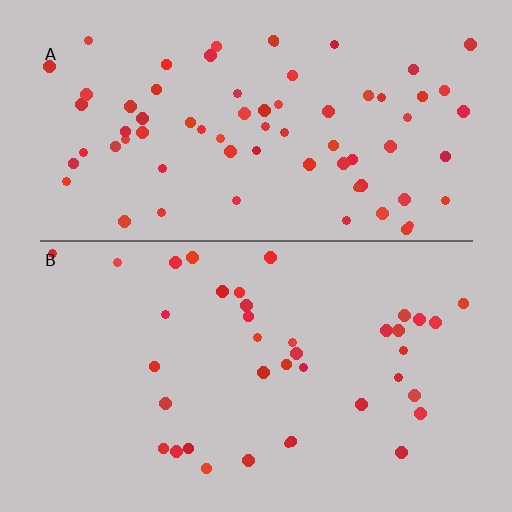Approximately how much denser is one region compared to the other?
Approximately 1.8× — region A over region B.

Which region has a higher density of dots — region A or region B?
A (the top).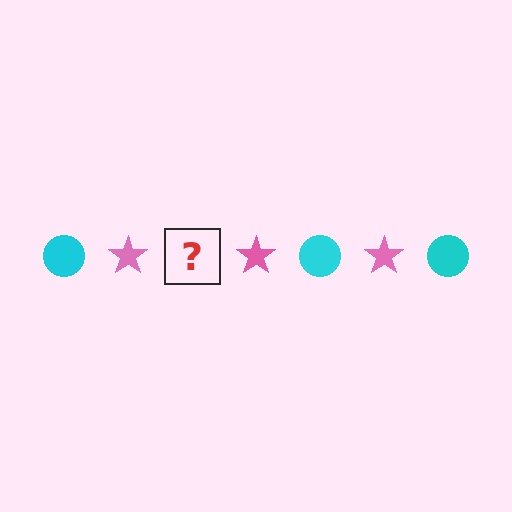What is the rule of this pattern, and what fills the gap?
The rule is that the pattern alternates between cyan circle and pink star. The gap should be filled with a cyan circle.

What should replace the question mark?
The question mark should be replaced with a cyan circle.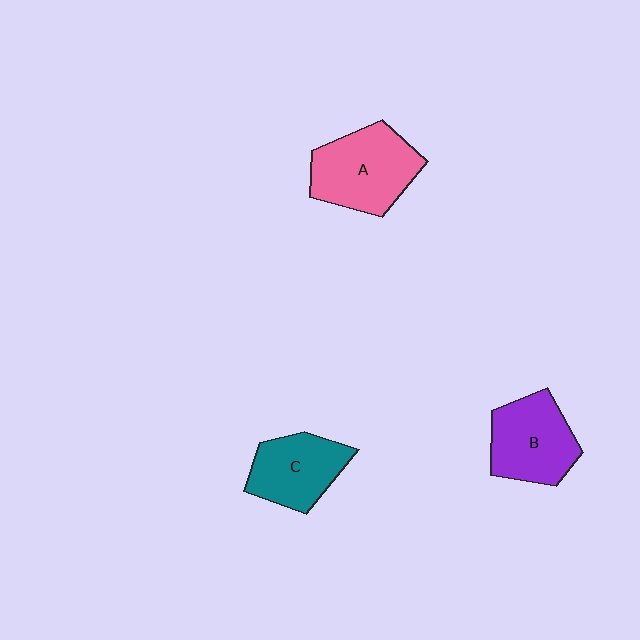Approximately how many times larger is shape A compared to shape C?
Approximately 1.3 times.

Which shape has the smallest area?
Shape C (teal).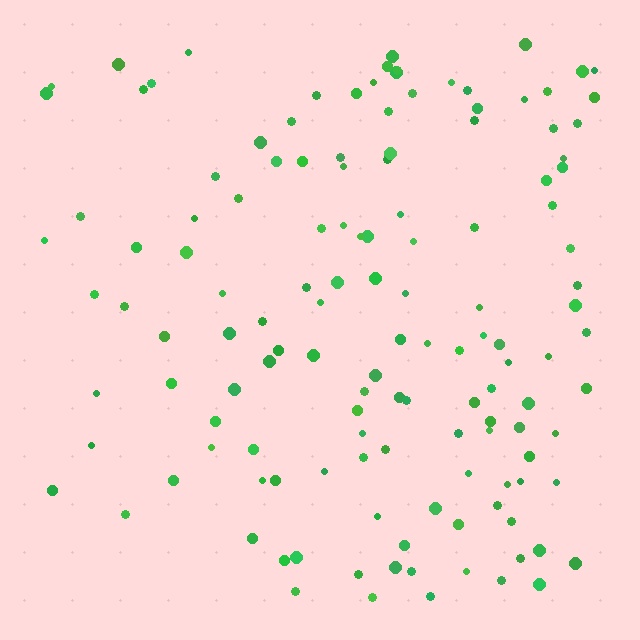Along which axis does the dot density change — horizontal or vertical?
Horizontal.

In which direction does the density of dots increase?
From left to right, with the right side densest.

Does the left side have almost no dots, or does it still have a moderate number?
Still a moderate number, just noticeably fewer than the right.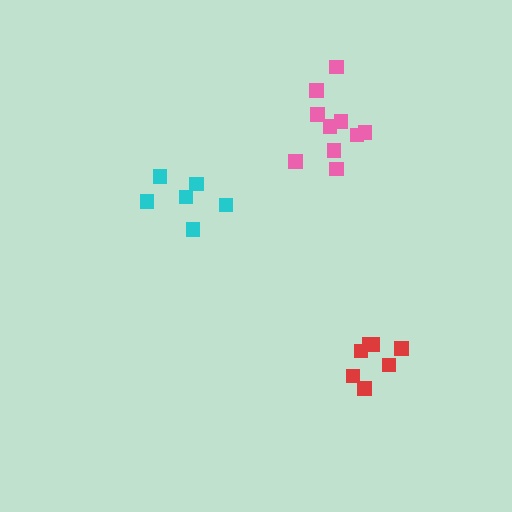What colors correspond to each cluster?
The clusters are colored: red, cyan, pink.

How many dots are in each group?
Group 1: 7 dots, Group 2: 6 dots, Group 3: 11 dots (24 total).